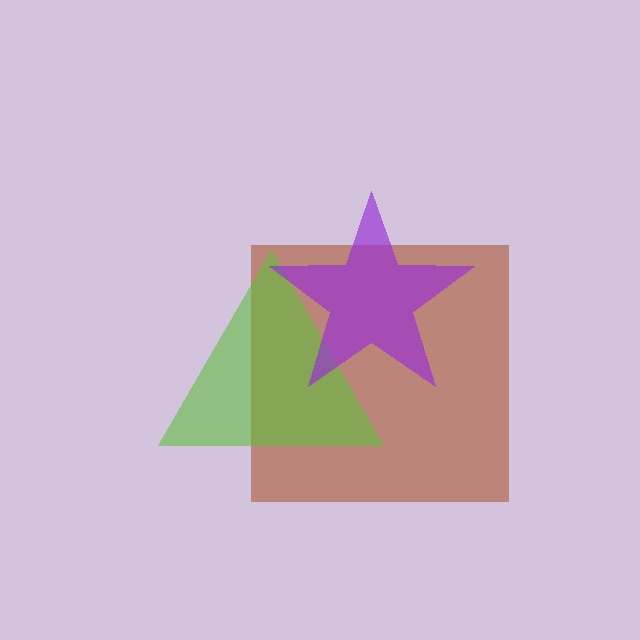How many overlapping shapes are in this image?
There are 3 overlapping shapes in the image.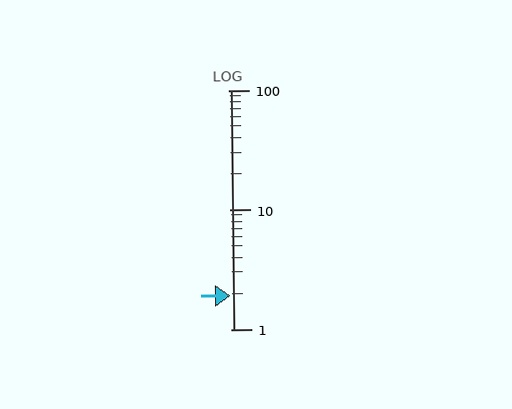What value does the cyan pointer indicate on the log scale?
The pointer indicates approximately 1.9.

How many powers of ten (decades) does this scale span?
The scale spans 2 decades, from 1 to 100.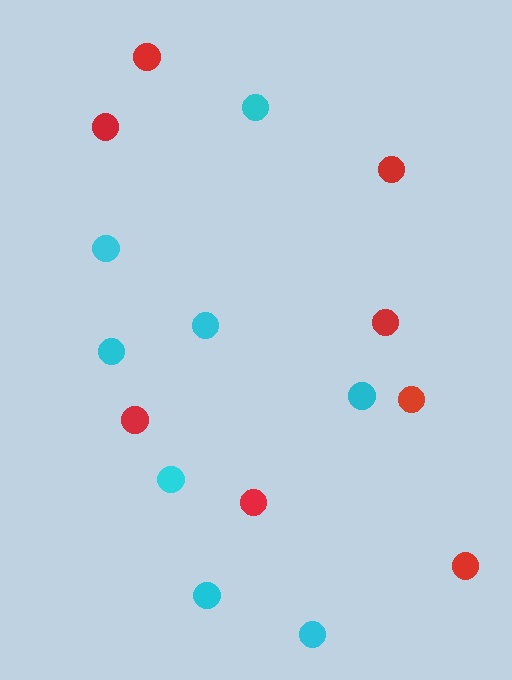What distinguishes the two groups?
There are 2 groups: one group of red circles (8) and one group of cyan circles (8).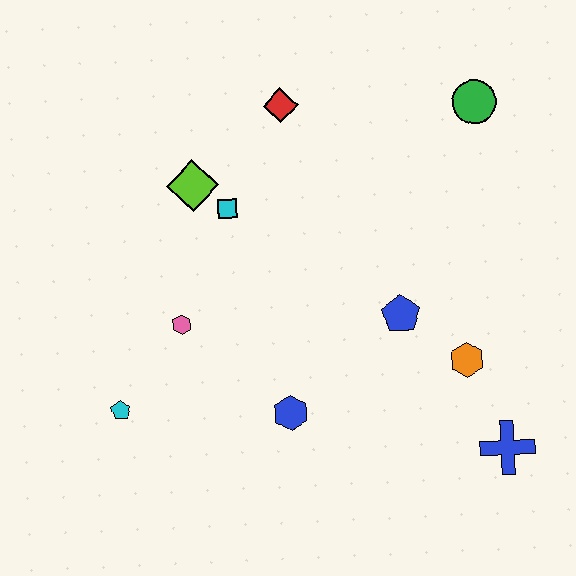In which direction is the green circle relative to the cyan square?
The green circle is to the right of the cyan square.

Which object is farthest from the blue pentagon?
The cyan pentagon is farthest from the blue pentagon.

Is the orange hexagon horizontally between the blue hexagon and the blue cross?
Yes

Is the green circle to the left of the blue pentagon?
No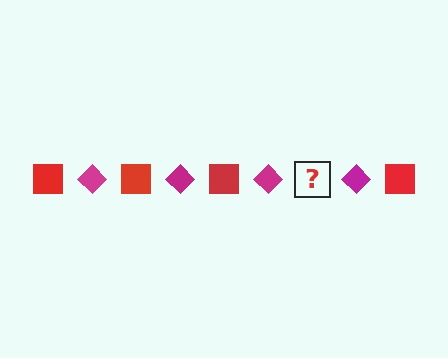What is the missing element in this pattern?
The missing element is a red square.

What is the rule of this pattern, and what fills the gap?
The rule is that the pattern alternates between red square and magenta diamond. The gap should be filled with a red square.